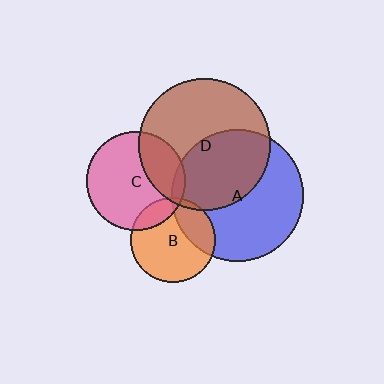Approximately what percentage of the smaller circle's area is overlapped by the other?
Approximately 25%.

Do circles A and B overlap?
Yes.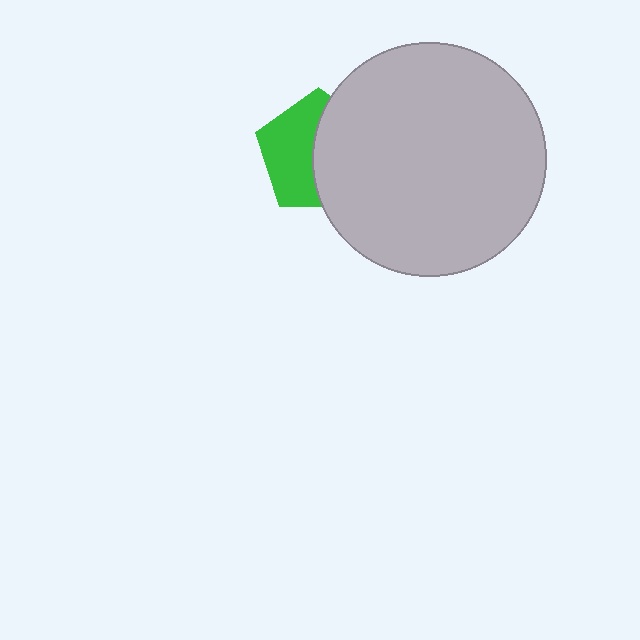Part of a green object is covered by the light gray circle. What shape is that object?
It is a pentagon.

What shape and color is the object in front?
The object in front is a light gray circle.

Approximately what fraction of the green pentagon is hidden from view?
Roughly 51% of the green pentagon is hidden behind the light gray circle.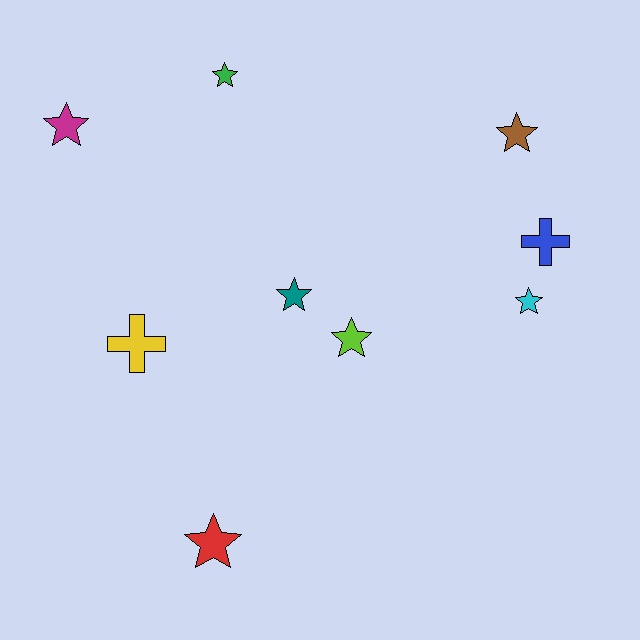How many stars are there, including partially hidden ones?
There are 7 stars.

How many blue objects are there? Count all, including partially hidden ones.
There is 1 blue object.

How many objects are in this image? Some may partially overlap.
There are 9 objects.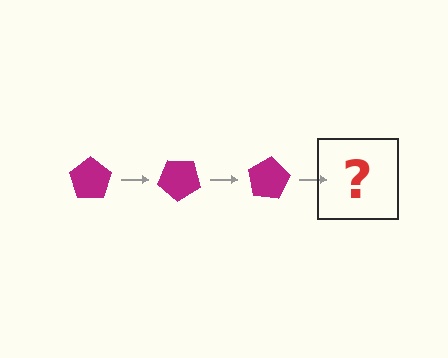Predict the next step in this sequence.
The next step is a magenta pentagon rotated 120 degrees.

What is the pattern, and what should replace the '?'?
The pattern is that the pentagon rotates 40 degrees each step. The '?' should be a magenta pentagon rotated 120 degrees.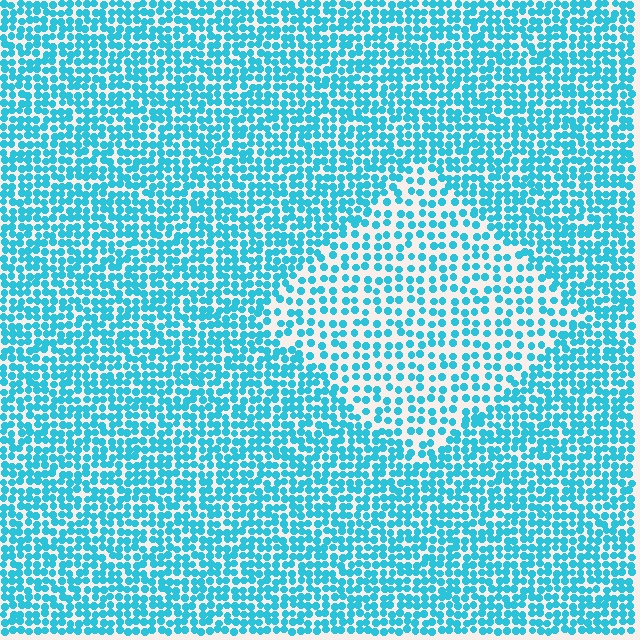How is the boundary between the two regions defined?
The boundary is defined by a change in element density (approximately 1.8x ratio). All elements are the same color, size, and shape.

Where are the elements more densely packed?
The elements are more densely packed outside the diamond boundary.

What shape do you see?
I see a diamond.